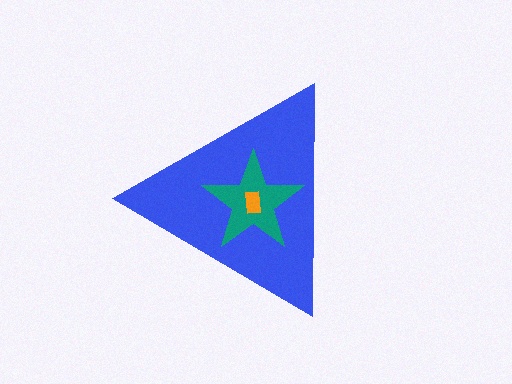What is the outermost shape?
The blue triangle.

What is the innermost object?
The orange rectangle.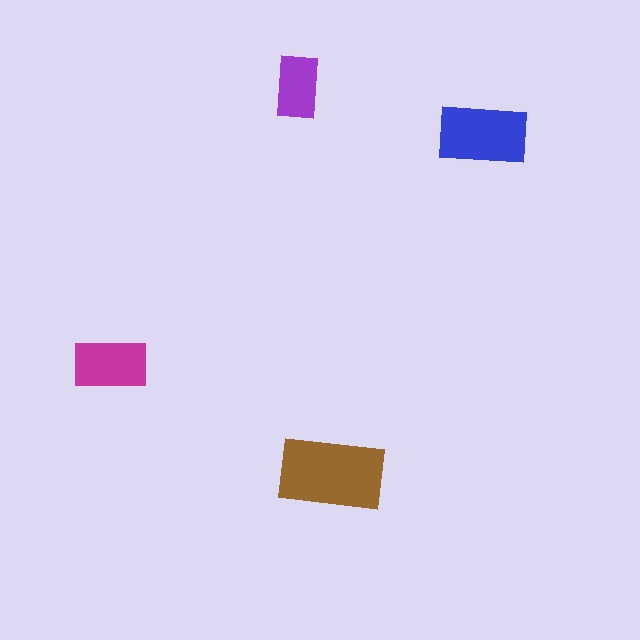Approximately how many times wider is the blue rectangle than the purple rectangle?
About 1.5 times wider.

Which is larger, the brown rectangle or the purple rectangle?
The brown one.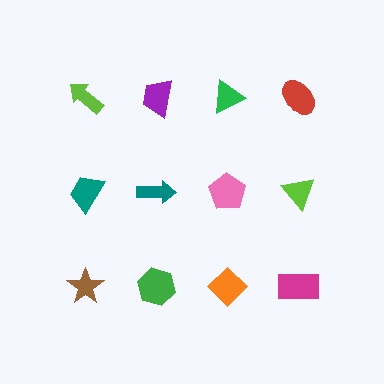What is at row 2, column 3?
A pink pentagon.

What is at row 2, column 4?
A lime triangle.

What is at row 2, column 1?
A teal trapezoid.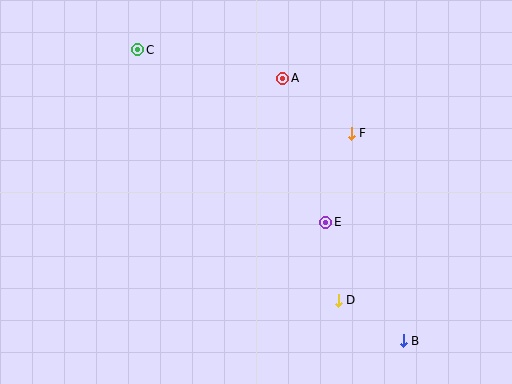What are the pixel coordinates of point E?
Point E is at (326, 222).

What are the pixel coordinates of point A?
Point A is at (283, 78).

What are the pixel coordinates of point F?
Point F is at (351, 134).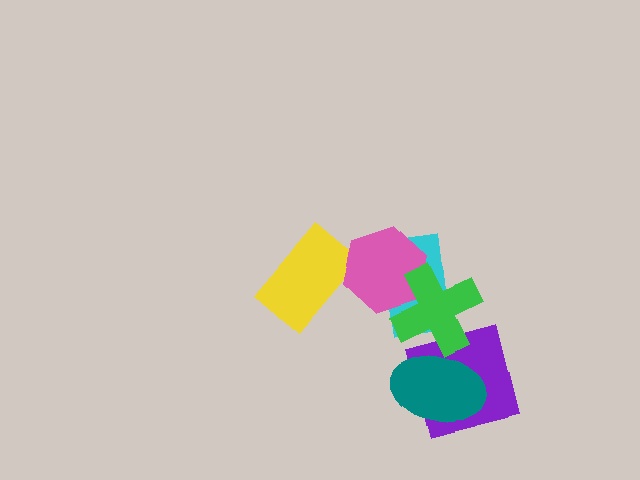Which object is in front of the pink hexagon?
The green cross is in front of the pink hexagon.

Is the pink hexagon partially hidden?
Yes, it is partially covered by another shape.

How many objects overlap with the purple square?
2 objects overlap with the purple square.